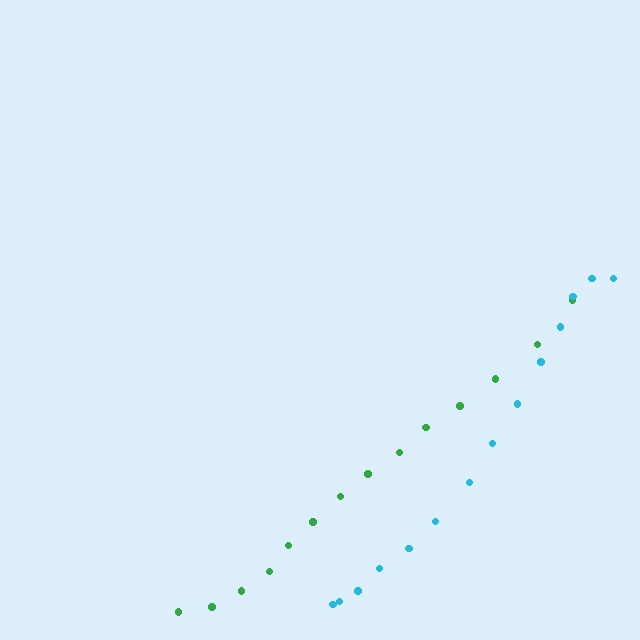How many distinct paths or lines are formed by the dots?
There are 2 distinct paths.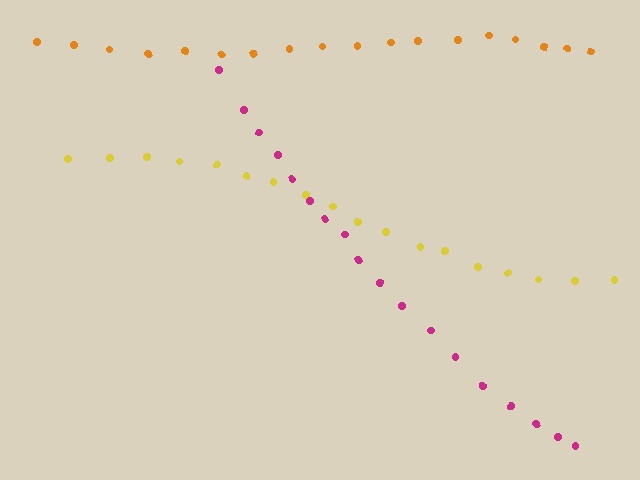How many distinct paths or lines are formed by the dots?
There are 3 distinct paths.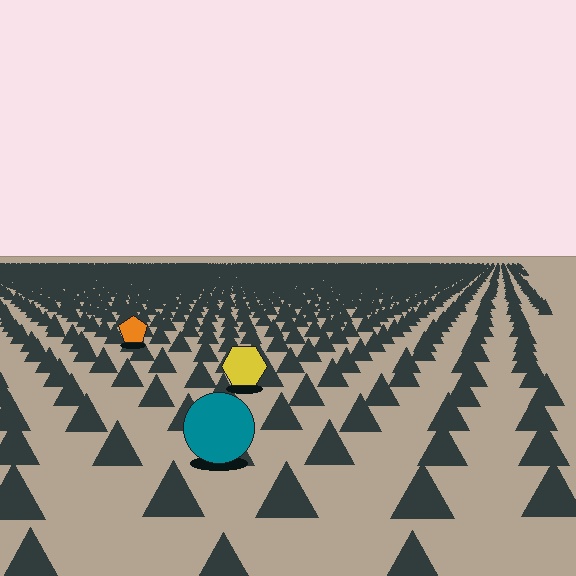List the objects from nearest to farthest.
From nearest to farthest: the teal circle, the yellow hexagon, the orange pentagon.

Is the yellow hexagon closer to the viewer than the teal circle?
No. The teal circle is closer — you can tell from the texture gradient: the ground texture is coarser near it.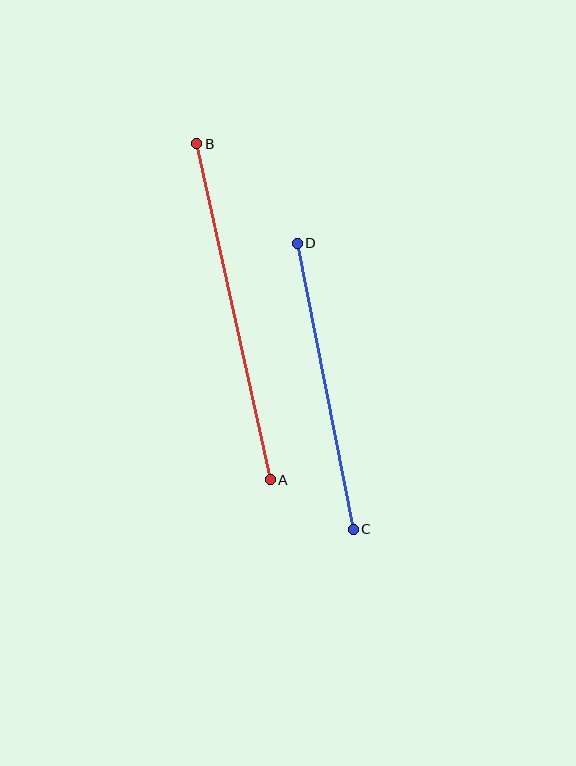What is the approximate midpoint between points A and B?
The midpoint is at approximately (233, 312) pixels.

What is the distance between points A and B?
The distance is approximately 344 pixels.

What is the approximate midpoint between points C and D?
The midpoint is at approximately (325, 386) pixels.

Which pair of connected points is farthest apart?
Points A and B are farthest apart.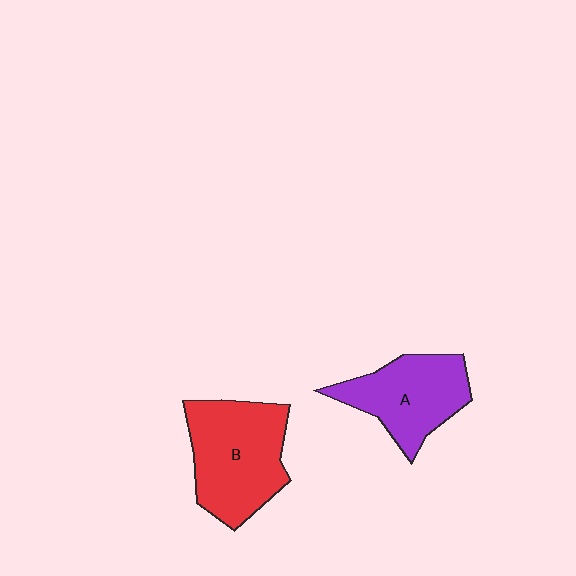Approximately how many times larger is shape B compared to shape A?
Approximately 1.2 times.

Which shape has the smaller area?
Shape A (purple).